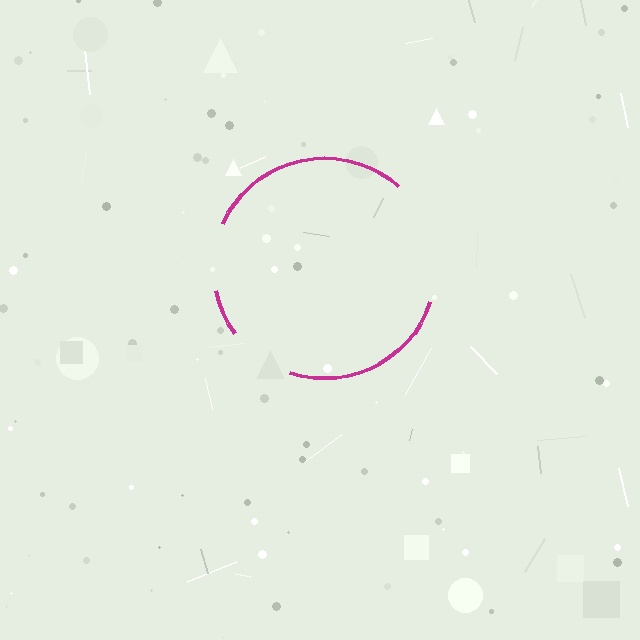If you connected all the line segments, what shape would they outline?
They would outline a circle.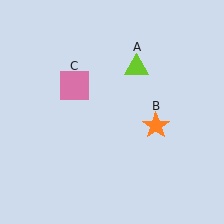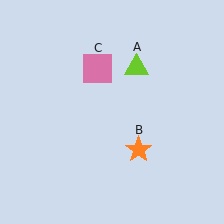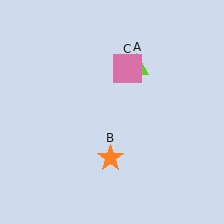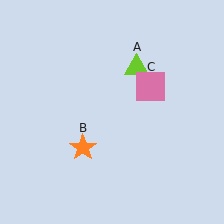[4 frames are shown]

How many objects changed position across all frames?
2 objects changed position: orange star (object B), pink square (object C).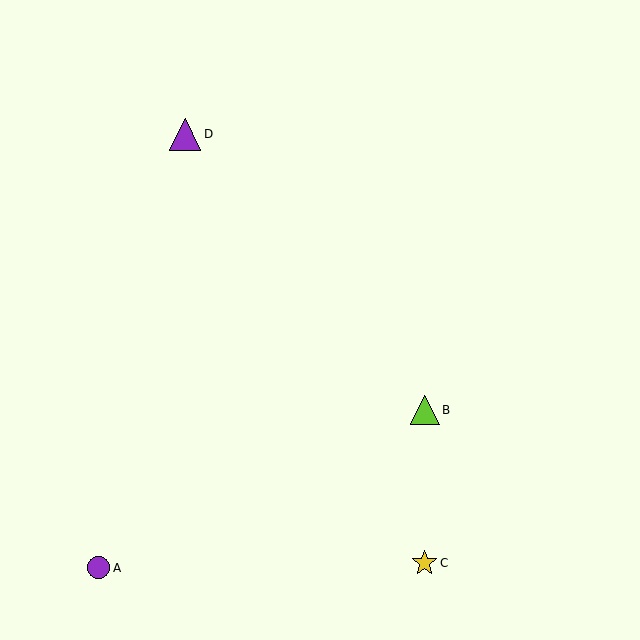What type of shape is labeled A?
Shape A is a purple circle.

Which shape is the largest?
The purple triangle (labeled D) is the largest.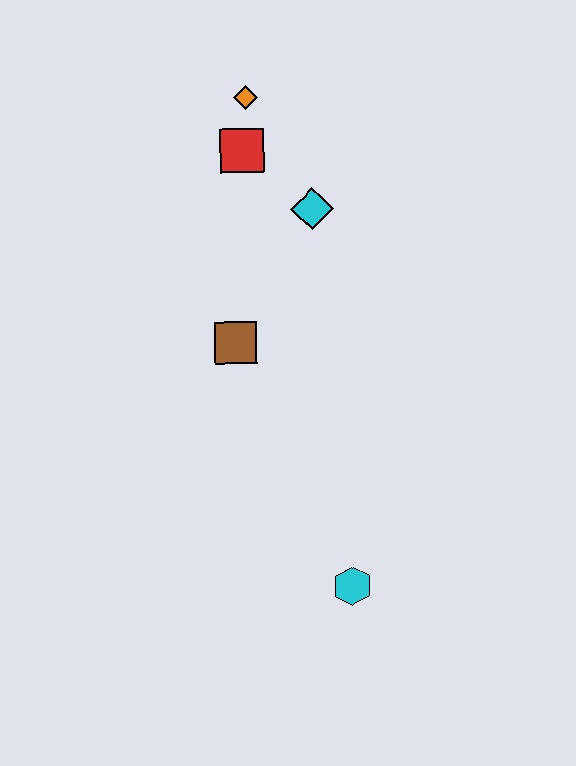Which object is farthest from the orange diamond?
The cyan hexagon is farthest from the orange diamond.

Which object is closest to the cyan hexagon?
The brown square is closest to the cyan hexagon.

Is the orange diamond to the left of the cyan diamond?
Yes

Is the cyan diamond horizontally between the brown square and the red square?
No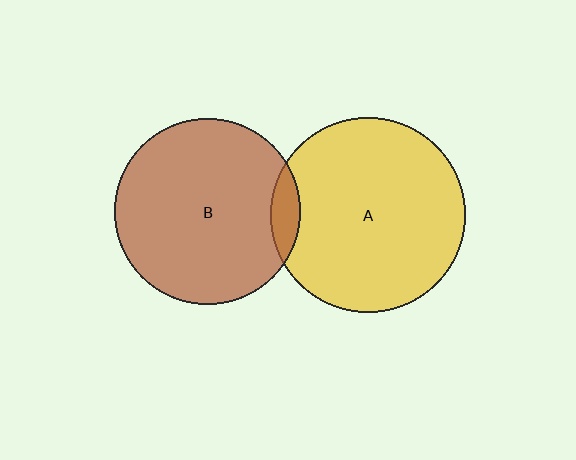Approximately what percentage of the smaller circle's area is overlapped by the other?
Approximately 10%.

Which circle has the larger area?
Circle A (yellow).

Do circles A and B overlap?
Yes.